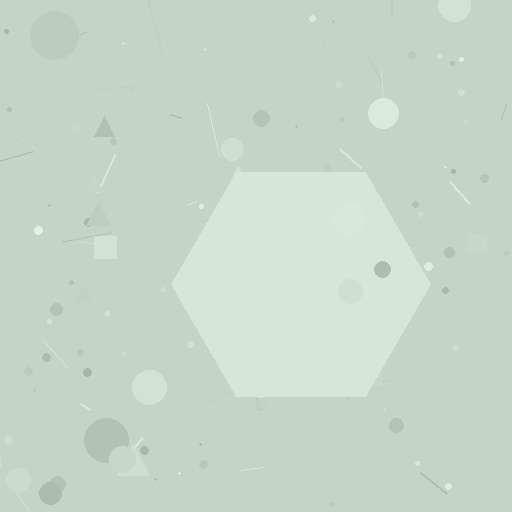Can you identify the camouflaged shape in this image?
The camouflaged shape is a hexagon.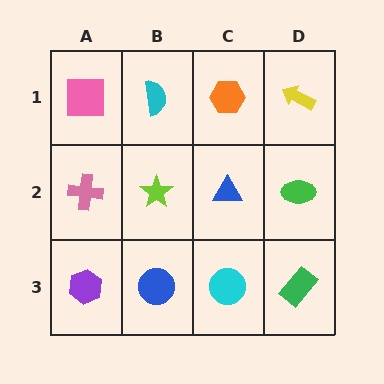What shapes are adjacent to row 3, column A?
A pink cross (row 2, column A), a blue circle (row 3, column B).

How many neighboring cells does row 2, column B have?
4.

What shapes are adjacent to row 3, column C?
A blue triangle (row 2, column C), a blue circle (row 3, column B), a green rectangle (row 3, column D).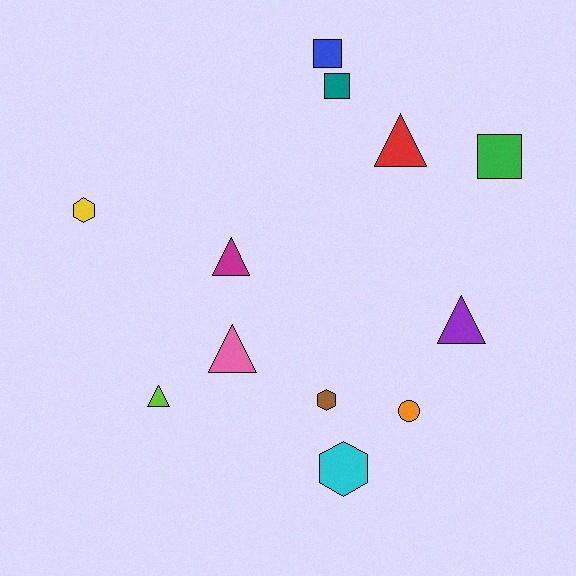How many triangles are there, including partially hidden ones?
There are 5 triangles.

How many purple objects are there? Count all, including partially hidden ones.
There is 1 purple object.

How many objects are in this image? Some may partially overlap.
There are 12 objects.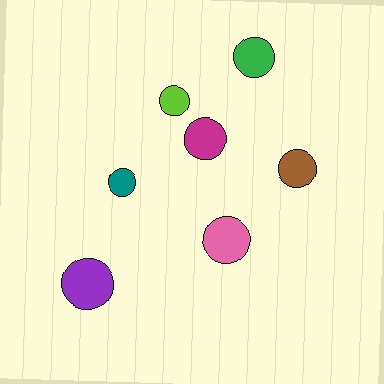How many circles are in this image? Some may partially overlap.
There are 7 circles.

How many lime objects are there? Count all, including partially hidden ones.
There is 1 lime object.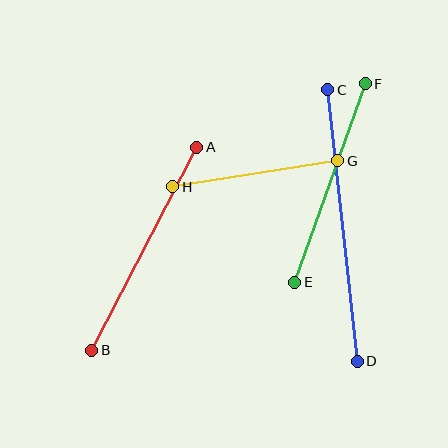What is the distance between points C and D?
The distance is approximately 273 pixels.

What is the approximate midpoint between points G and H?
The midpoint is at approximately (255, 174) pixels.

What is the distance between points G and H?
The distance is approximately 167 pixels.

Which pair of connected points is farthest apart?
Points C and D are farthest apart.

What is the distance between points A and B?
The distance is approximately 229 pixels.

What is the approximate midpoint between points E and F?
The midpoint is at approximately (330, 183) pixels.